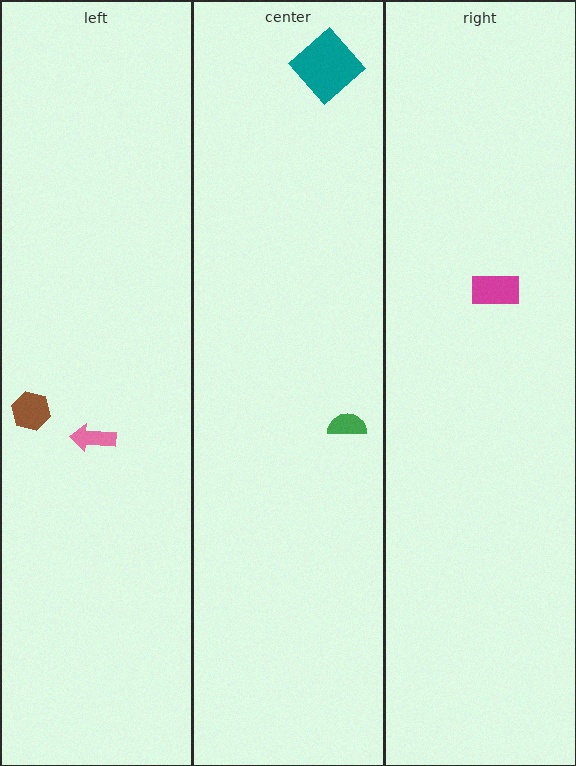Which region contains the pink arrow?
The left region.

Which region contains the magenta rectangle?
The right region.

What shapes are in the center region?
The green semicircle, the teal diamond.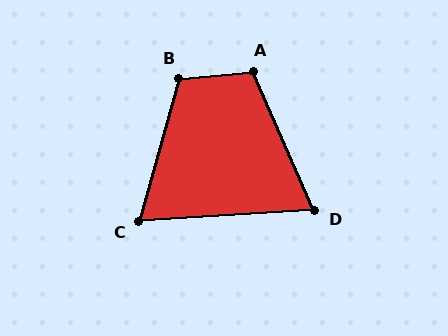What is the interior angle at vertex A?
Approximately 109 degrees (obtuse).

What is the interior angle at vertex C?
Approximately 71 degrees (acute).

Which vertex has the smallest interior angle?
D, at approximately 70 degrees.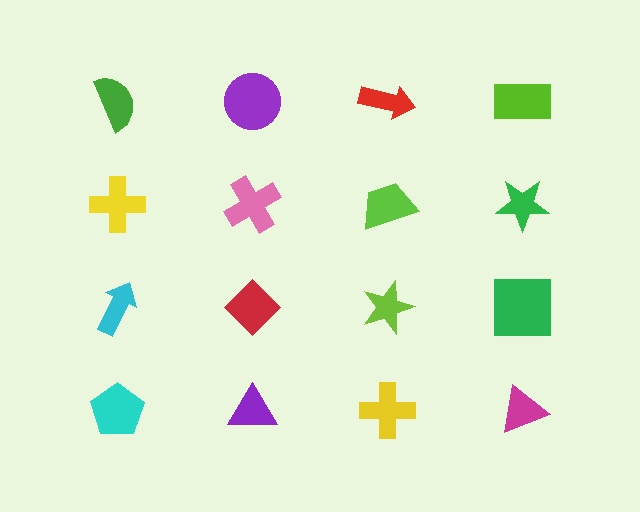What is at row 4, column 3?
A yellow cross.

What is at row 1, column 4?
A lime rectangle.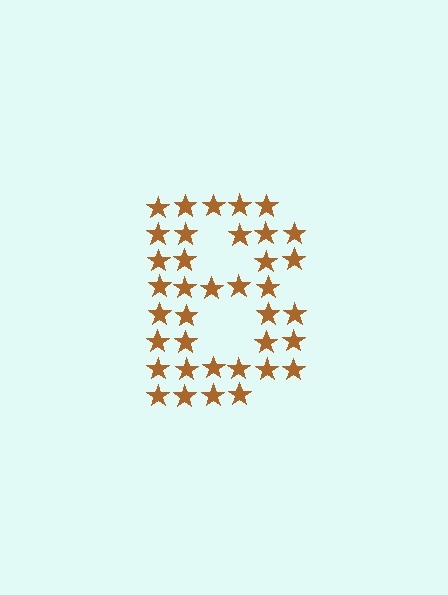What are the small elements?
The small elements are stars.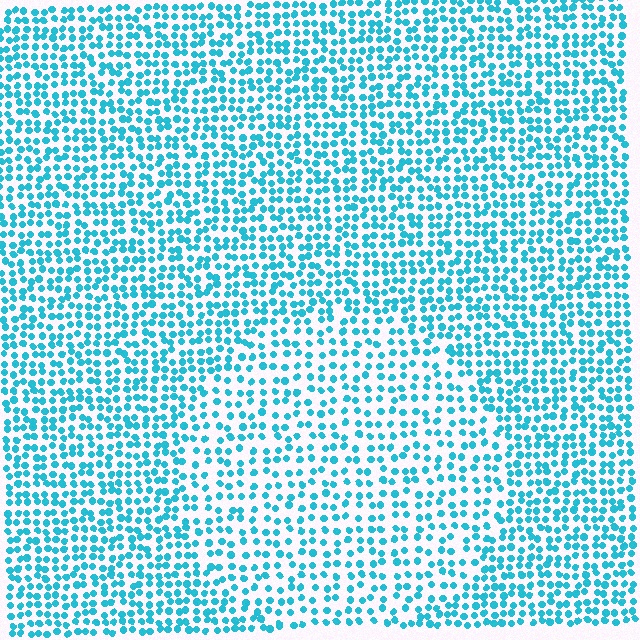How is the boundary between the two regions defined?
The boundary is defined by a change in element density (approximately 1.6x ratio). All elements are the same color, size, and shape.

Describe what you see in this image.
The image contains small cyan elements arranged at two different densities. A circle-shaped region is visible where the elements are less densely packed than the surrounding area.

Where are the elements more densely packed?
The elements are more densely packed outside the circle boundary.